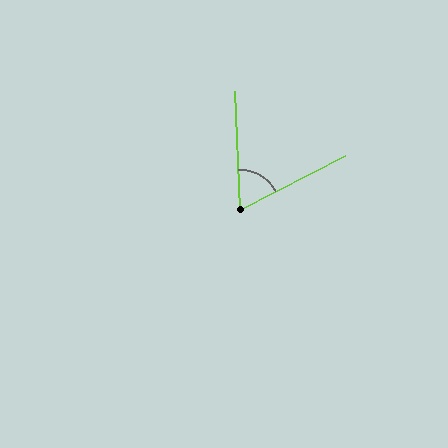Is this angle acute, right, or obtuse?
It is acute.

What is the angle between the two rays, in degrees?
Approximately 65 degrees.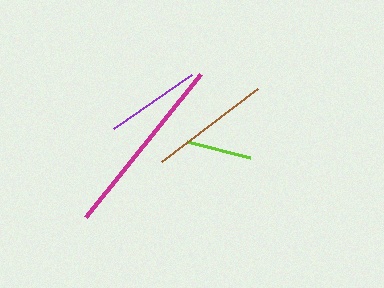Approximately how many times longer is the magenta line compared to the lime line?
The magenta line is approximately 2.8 times the length of the lime line.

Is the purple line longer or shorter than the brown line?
The brown line is longer than the purple line.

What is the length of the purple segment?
The purple segment is approximately 95 pixels long.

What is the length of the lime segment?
The lime segment is approximately 65 pixels long.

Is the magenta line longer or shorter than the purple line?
The magenta line is longer than the purple line.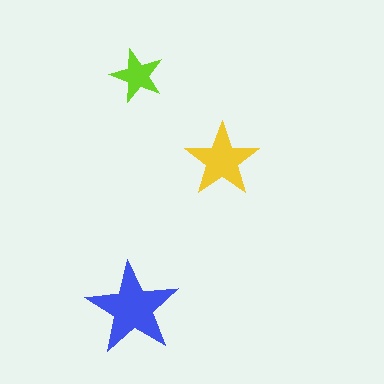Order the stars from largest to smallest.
the blue one, the yellow one, the lime one.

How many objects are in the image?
There are 3 objects in the image.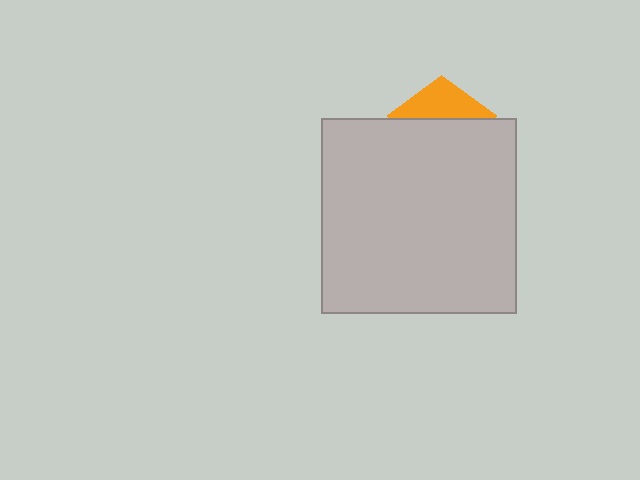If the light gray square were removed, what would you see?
You would see the complete orange pentagon.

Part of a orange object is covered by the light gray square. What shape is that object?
It is a pentagon.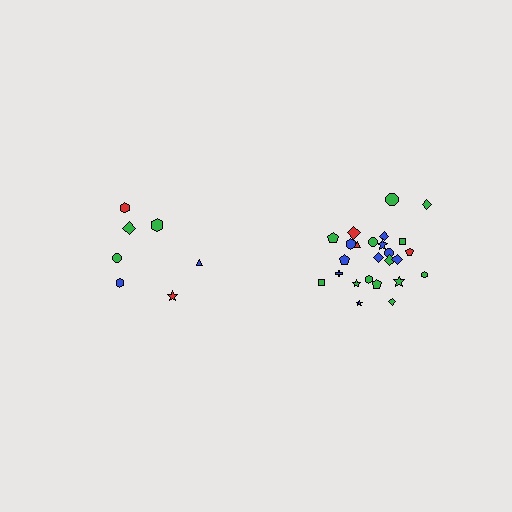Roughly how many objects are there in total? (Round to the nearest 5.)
Roughly 30 objects in total.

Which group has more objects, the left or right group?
The right group.